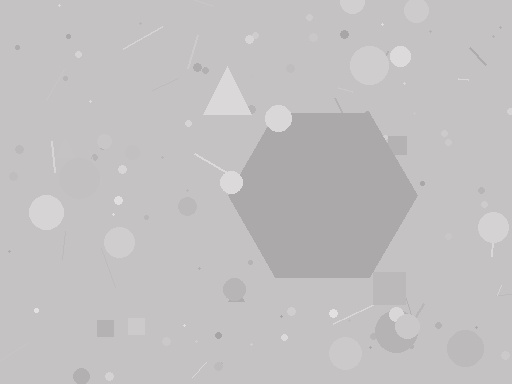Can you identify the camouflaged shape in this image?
The camouflaged shape is a hexagon.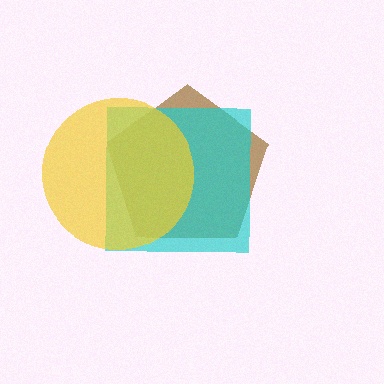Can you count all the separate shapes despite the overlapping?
Yes, there are 3 separate shapes.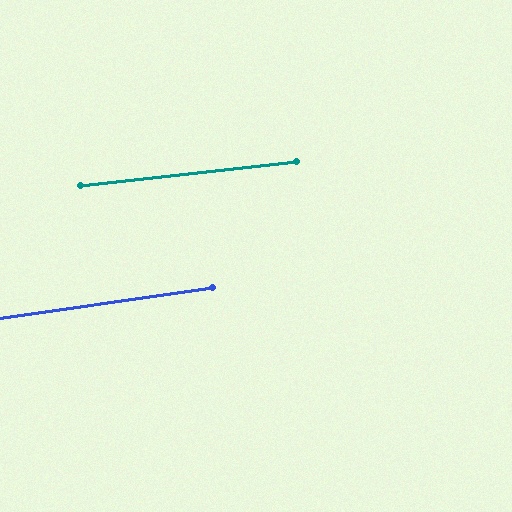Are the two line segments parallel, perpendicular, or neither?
Parallel — their directions differ by only 1.9°.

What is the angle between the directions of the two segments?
Approximately 2 degrees.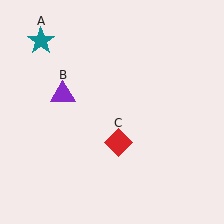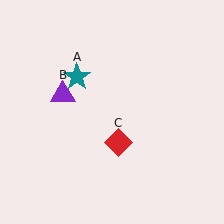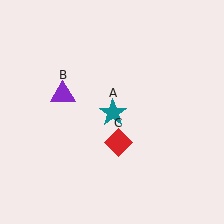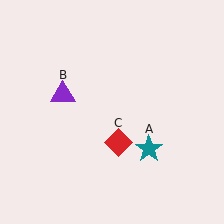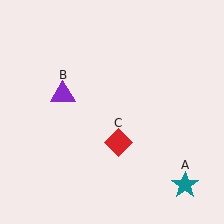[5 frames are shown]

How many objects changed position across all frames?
1 object changed position: teal star (object A).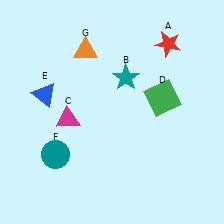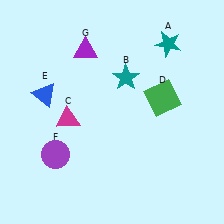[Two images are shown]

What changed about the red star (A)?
In Image 1, A is red. In Image 2, it changed to teal.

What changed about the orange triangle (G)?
In Image 1, G is orange. In Image 2, it changed to purple.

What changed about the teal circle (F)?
In Image 1, F is teal. In Image 2, it changed to purple.